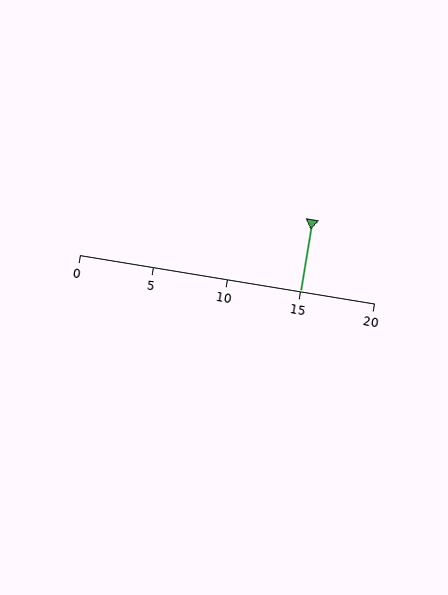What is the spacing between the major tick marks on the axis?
The major ticks are spaced 5 apart.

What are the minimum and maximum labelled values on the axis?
The axis runs from 0 to 20.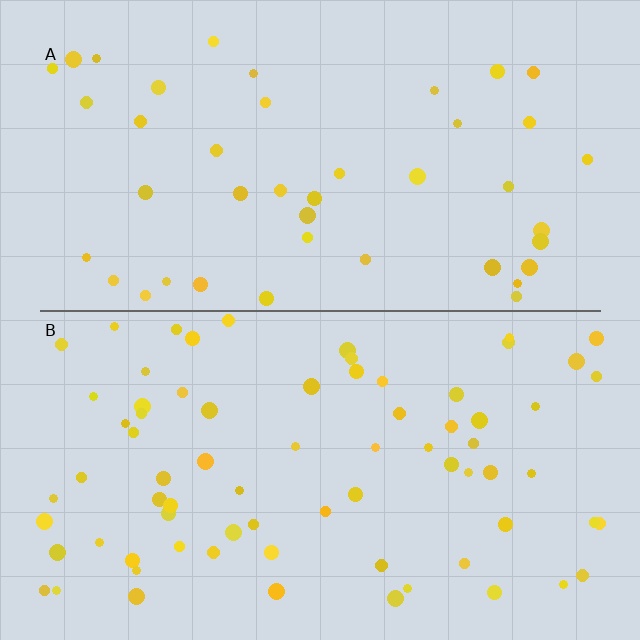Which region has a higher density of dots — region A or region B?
B (the bottom).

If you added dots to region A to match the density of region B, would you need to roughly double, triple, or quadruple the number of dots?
Approximately double.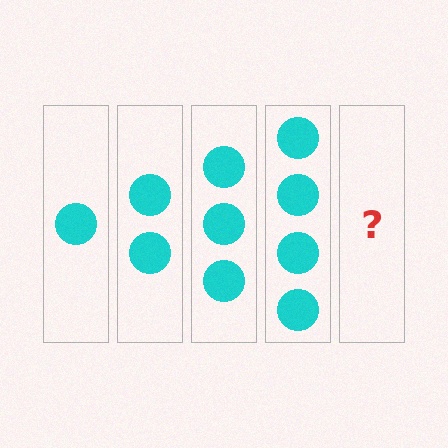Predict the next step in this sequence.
The next step is 5 circles.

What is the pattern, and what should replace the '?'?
The pattern is that each step adds one more circle. The '?' should be 5 circles.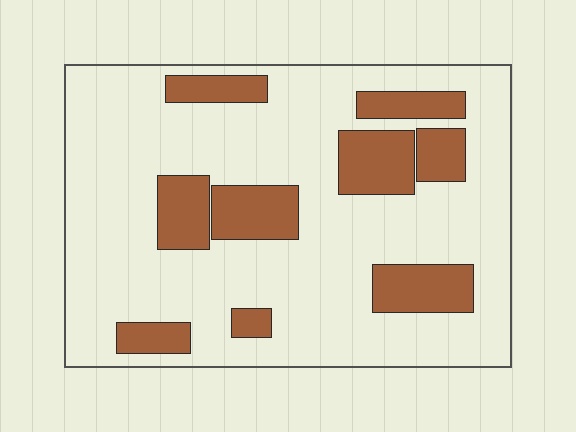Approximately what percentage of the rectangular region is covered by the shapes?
Approximately 25%.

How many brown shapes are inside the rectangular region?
9.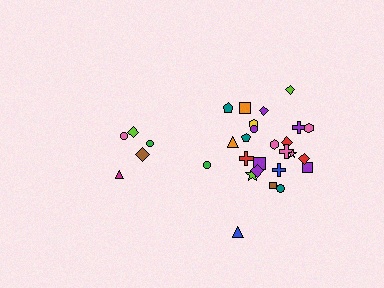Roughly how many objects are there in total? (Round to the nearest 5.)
Roughly 30 objects in total.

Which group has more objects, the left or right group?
The right group.